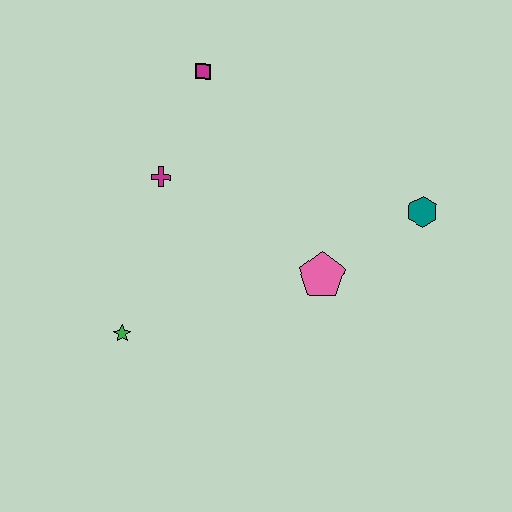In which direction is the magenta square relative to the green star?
The magenta square is above the green star.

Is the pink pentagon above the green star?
Yes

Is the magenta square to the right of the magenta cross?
Yes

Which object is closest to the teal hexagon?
The pink pentagon is closest to the teal hexagon.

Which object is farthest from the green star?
The teal hexagon is farthest from the green star.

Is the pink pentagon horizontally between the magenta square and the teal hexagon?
Yes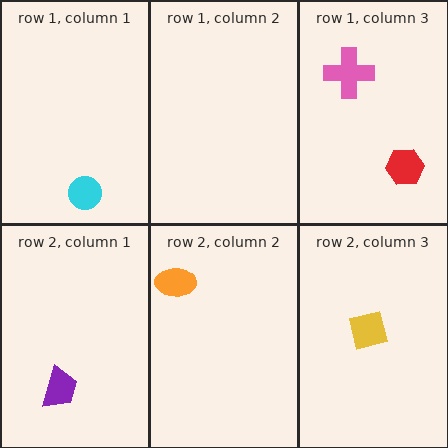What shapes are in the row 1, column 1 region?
The cyan circle.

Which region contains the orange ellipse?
The row 2, column 2 region.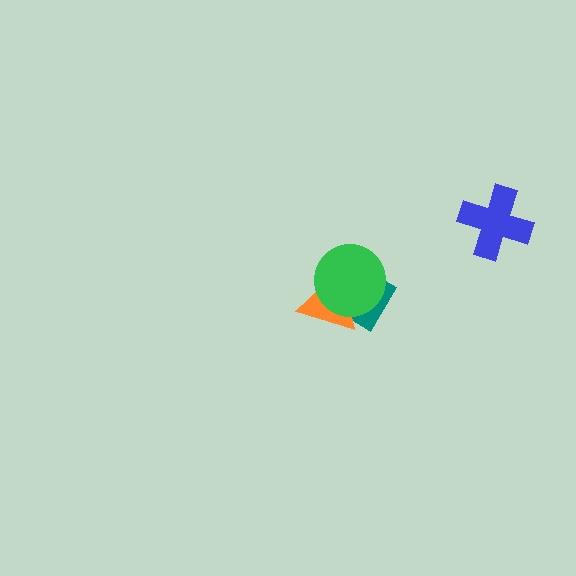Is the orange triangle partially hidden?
Yes, it is partially covered by another shape.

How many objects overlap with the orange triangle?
2 objects overlap with the orange triangle.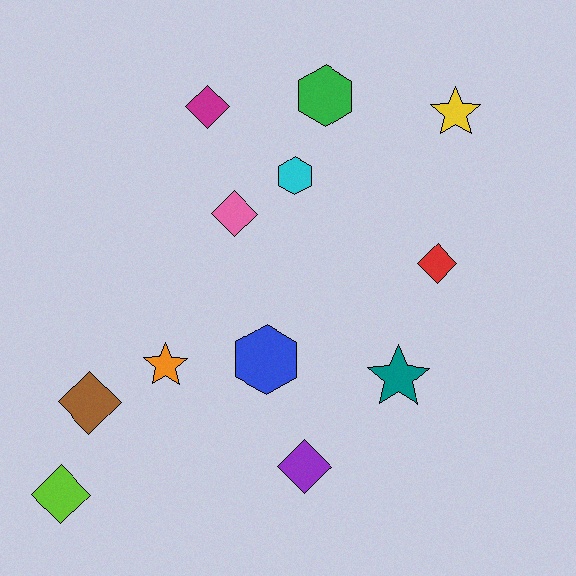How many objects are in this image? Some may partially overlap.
There are 12 objects.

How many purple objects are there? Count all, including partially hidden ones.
There is 1 purple object.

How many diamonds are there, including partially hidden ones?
There are 6 diamonds.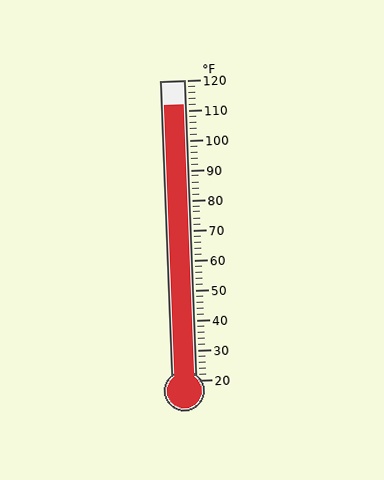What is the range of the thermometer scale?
The thermometer scale ranges from 20°F to 120°F.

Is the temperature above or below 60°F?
The temperature is above 60°F.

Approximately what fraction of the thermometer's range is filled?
The thermometer is filled to approximately 90% of its range.